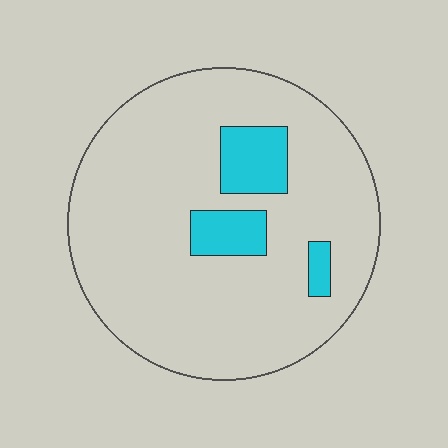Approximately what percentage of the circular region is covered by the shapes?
Approximately 10%.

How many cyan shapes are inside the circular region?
3.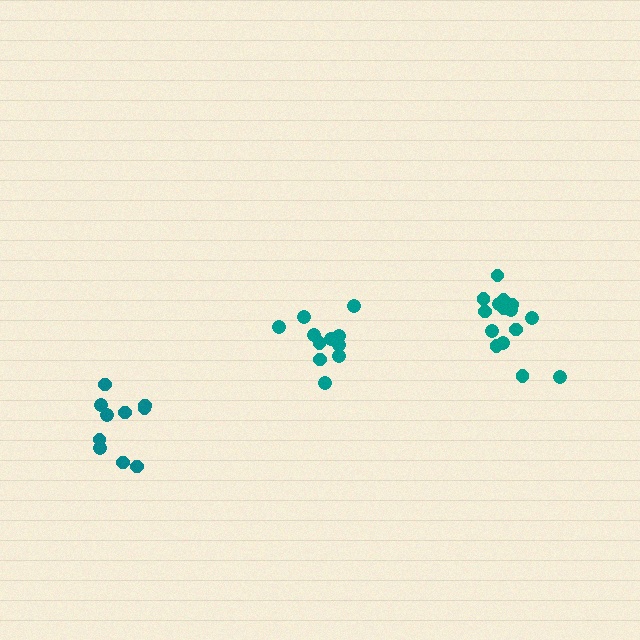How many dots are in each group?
Group 1: 11 dots, Group 2: 15 dots, Group 3: 10 dots (36 total).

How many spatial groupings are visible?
There are 3 spatial groupings.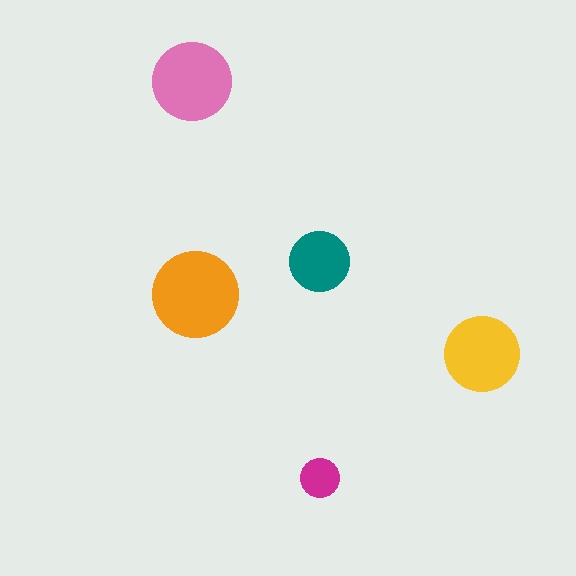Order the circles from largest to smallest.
the orange one, the pink one, the yellow one, the teal one, the magenta one.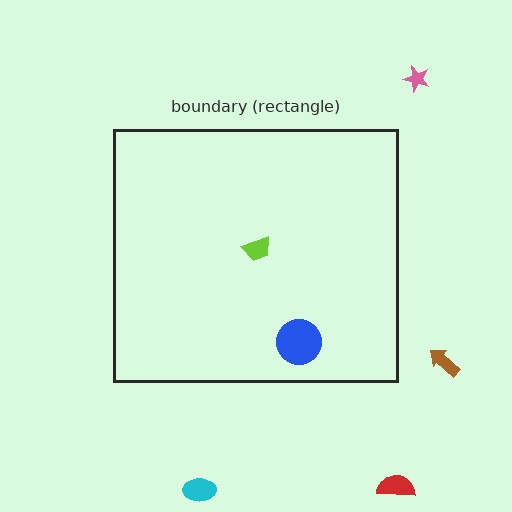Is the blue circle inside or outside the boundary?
Inside.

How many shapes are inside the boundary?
2 inside, 4 outside.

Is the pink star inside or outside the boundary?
Outside.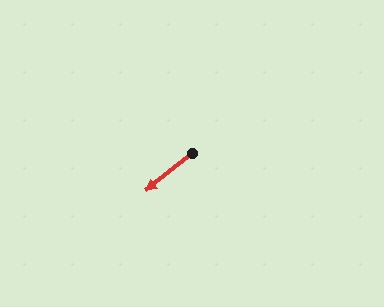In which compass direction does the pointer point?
Southwest.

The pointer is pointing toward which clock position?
Roughly 8 o'clock.